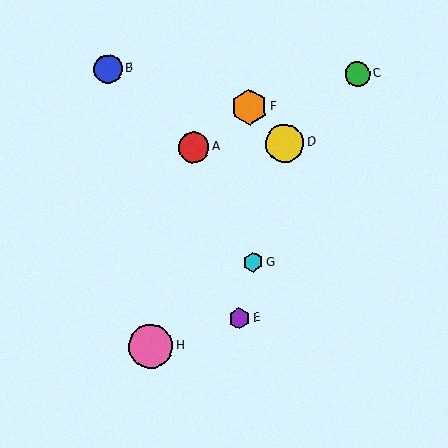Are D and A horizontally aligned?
Yes, both are at y≈143.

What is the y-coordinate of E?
Object E is at y≈318.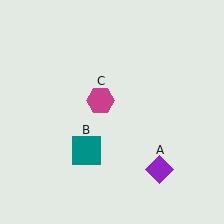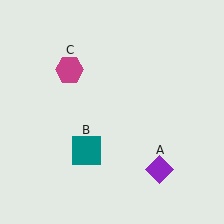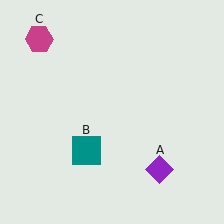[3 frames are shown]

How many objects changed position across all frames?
1 object changed position: magenta hexagon (object C).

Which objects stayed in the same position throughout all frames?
Purple diamond (object A) and teal square (object B) remained stationary.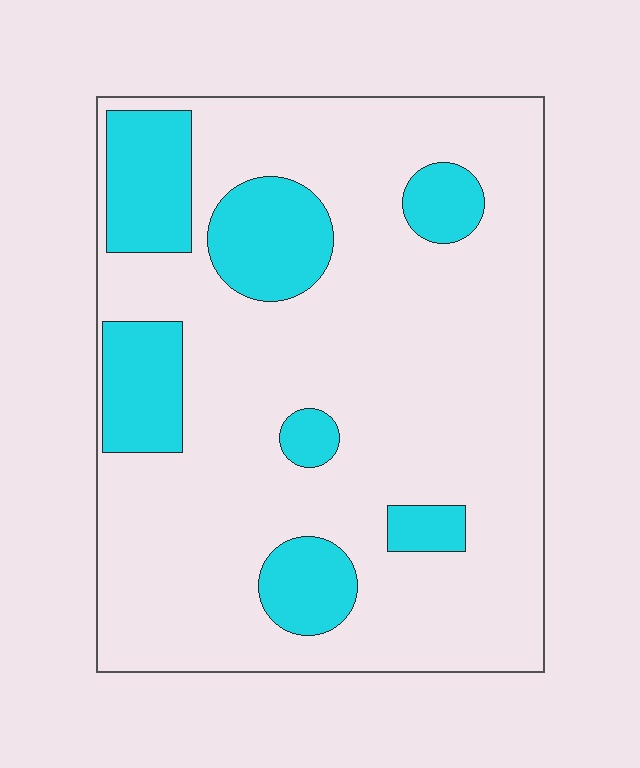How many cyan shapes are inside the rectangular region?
7.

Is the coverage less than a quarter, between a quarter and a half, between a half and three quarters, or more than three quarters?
Less than a quarter.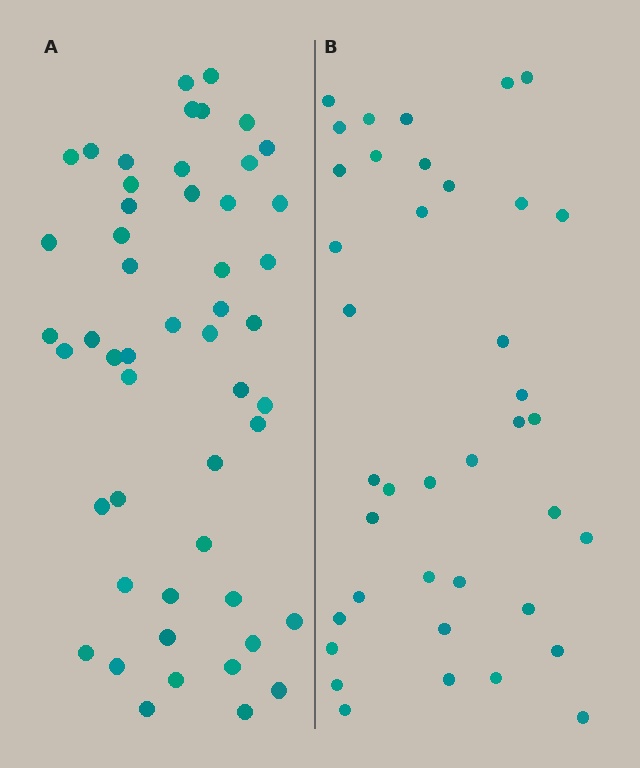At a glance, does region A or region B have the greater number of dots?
Region A (the left region) has more dots.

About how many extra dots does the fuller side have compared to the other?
Region A has roughly 12 or so more dots than region B.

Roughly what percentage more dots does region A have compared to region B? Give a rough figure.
About 30% more.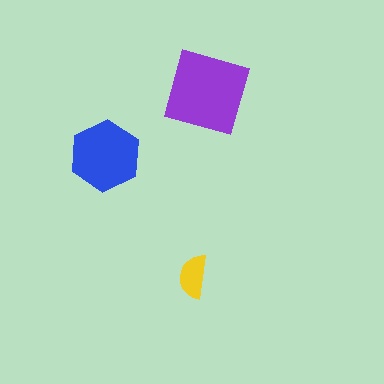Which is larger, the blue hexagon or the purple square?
The purple square.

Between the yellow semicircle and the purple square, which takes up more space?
The purple square.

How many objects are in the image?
There are 3 objects in the image.